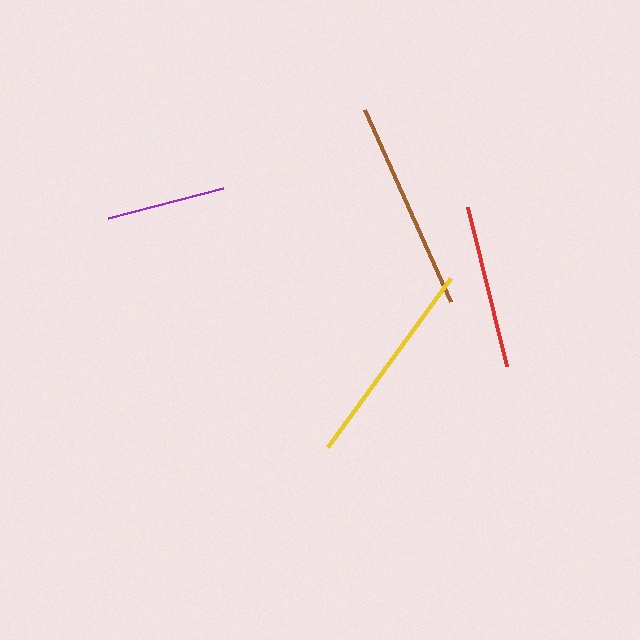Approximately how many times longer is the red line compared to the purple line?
The red line is approximately 1.4 times the length of the purple line.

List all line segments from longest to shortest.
From longest to shortest: brown, yellow, red, purple.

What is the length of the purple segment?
The purple segment is approximately 119 pixels long.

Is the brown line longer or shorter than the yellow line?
The brown line is longer than the yellow line.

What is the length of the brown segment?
The brown segment is approximately 210 pixels long.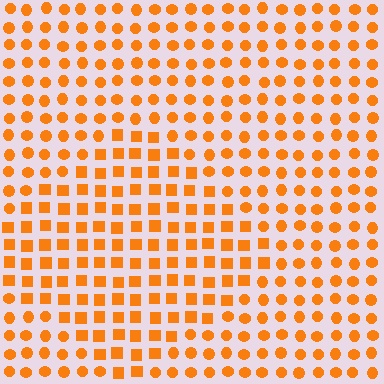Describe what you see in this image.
The image is filled with small orange elements arranged in a uniform grid. A diamond-shaped region contains squares, while the surrounding area contains circles. The boundary is defined purely by the change in element shape.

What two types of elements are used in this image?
The image uses squares inside the diamond region and circles outside it.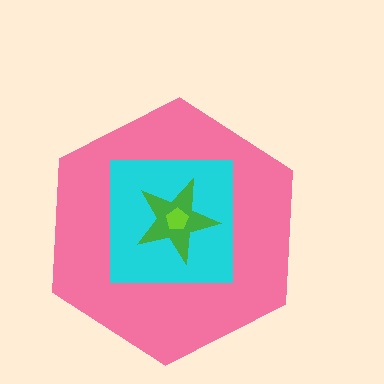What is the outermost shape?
The pink hexagon.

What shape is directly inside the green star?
The lime pentagon.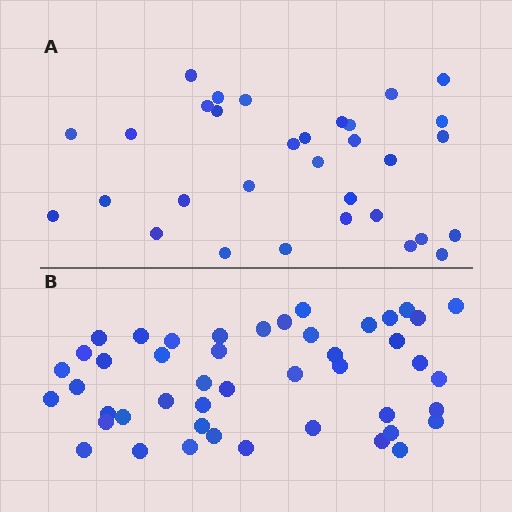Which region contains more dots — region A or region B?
Region B (the bottom region) has more dots.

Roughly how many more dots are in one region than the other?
Region B has approximately 15 more dots than region A.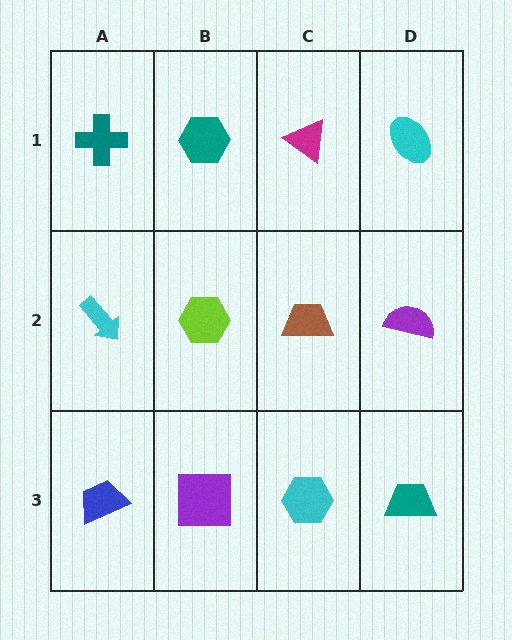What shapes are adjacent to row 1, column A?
A cyan arrow (row 2, column A), a teal hexagon (row 1, column B).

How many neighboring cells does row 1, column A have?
2.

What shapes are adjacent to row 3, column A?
A cyan arrow (row 2, column A), a purple square (row 3, column B).